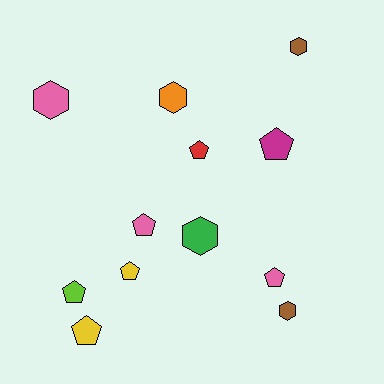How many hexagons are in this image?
There are 5 hexagons.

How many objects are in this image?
There are 12 objects.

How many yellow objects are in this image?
There are 2 yellow objects.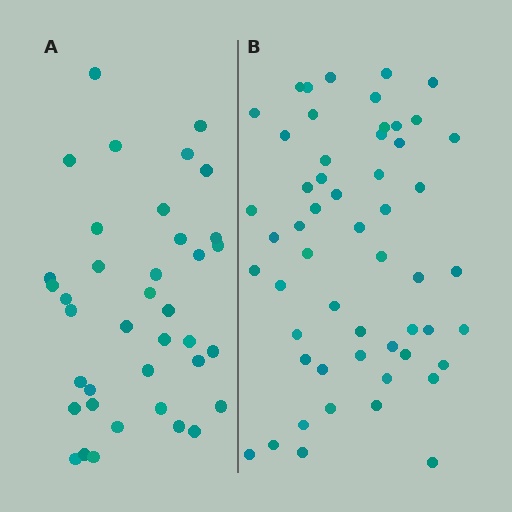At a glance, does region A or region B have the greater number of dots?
Region B (the right region) has more dots.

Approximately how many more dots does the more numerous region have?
Region B has approximately 15 more dots than region A.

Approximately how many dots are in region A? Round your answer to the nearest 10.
About 40 dots. (The exact count is 38, which rounds to 40.)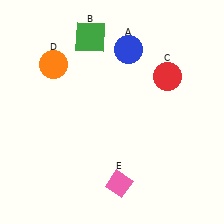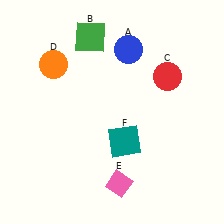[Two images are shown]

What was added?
A teal square (F) was added in Image 2.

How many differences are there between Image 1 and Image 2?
There is 1 difference between the two images.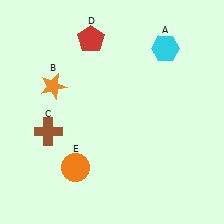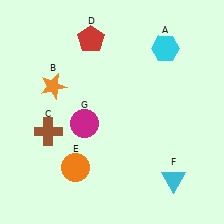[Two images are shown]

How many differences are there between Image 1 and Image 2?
There are 2 differences between the two images.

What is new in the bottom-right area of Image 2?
A cyan triangle (F) was added in the bottom-right area of Image 2.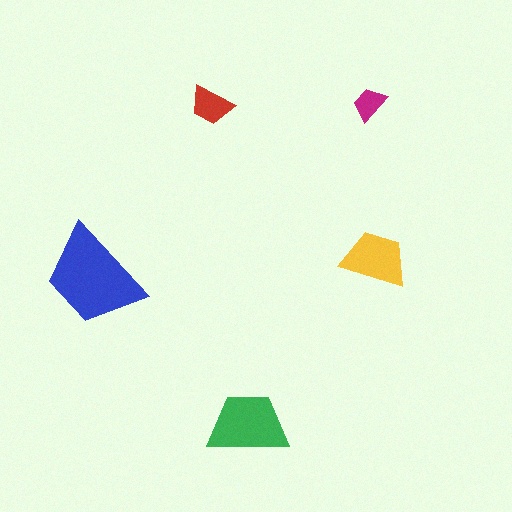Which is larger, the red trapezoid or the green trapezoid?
The green one.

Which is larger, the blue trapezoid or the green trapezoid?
The blue one.